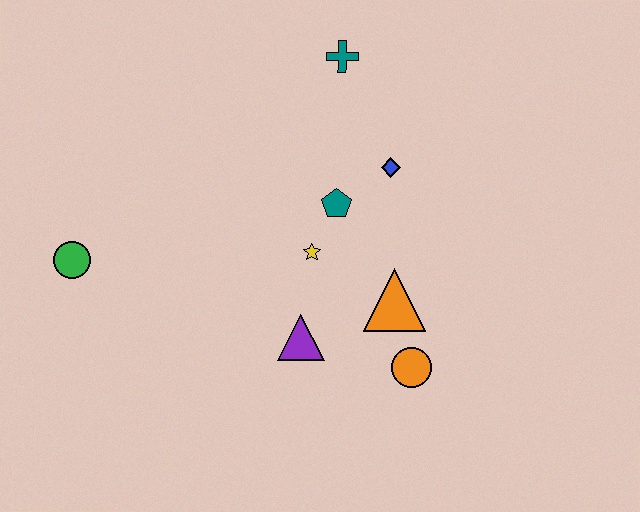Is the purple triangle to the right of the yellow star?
No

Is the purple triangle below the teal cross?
Yes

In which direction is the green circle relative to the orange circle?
The green circle is to the left of the orange circle.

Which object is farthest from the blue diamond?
The green circle is farthest from the blue diamond.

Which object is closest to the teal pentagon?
The yellow star is closest to the teal pentagon.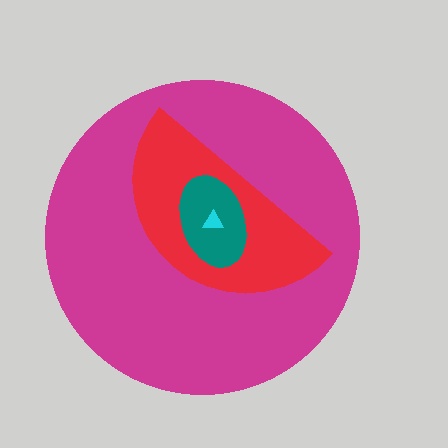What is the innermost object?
The cyan triangle.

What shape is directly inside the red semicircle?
The teal ellipse.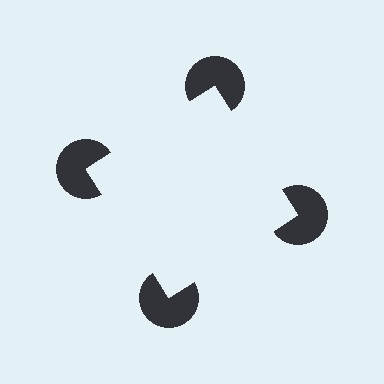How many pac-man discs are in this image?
There are 4 — one at each vertex of the illusory square.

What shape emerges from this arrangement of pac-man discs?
An illusory square — its edges are inferred from the aligned wedge cuts in the pac-man discs, not physically drawn.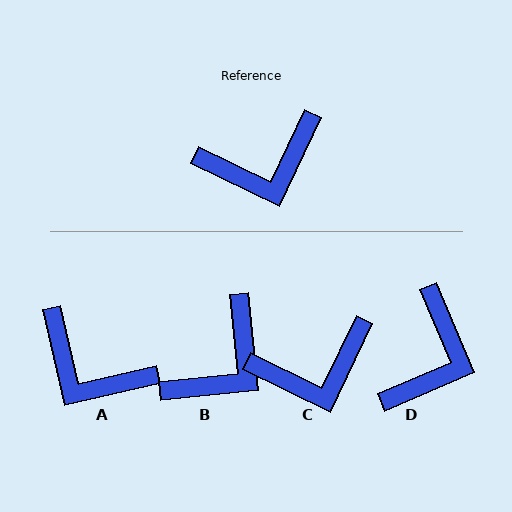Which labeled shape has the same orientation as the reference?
C.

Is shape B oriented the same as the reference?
No, it is off by about 31 degrees.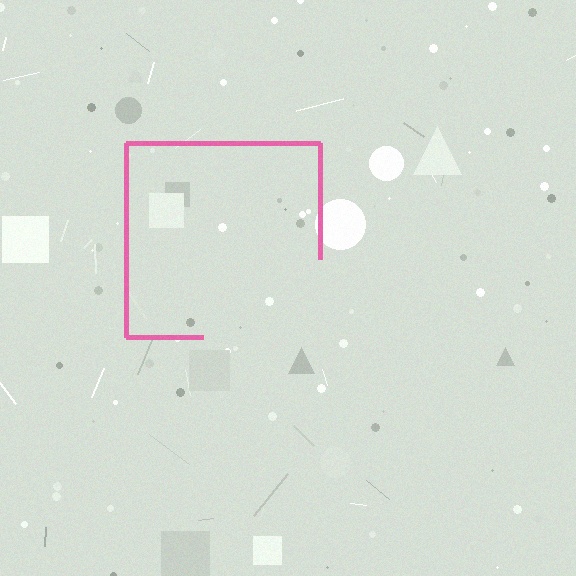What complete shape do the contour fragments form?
The contour fragments form a square.